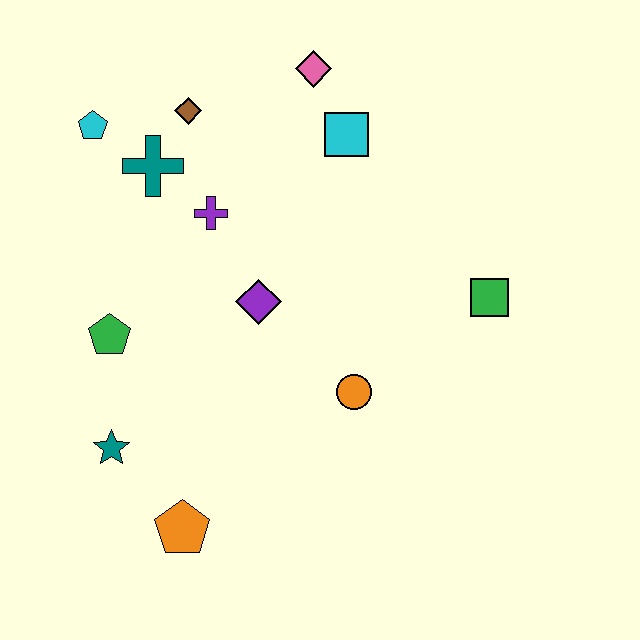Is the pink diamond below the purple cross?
No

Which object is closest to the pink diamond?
The cyan square is closest to the pink diamond.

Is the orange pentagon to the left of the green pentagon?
No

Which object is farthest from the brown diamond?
The orange pentagon is farthest from the brown diamond.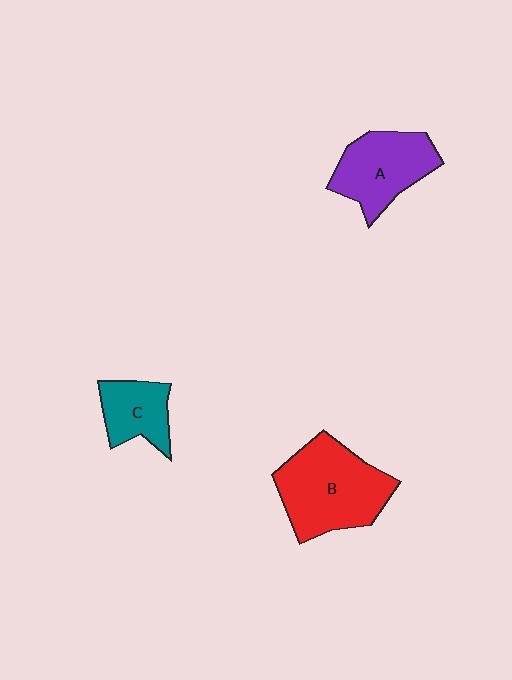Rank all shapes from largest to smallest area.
From largest to smallest: B (red), A (purple), C (teal).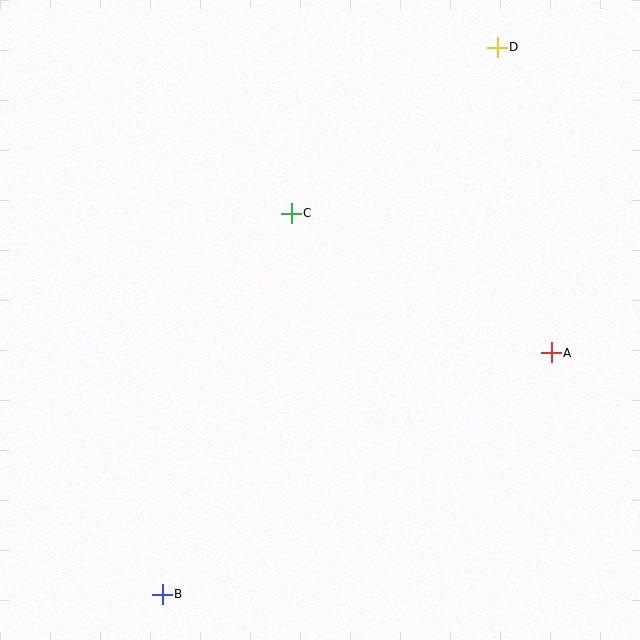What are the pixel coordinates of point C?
Point C is at (291, 213).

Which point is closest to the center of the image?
Point C at (291, 213) is closest to the center.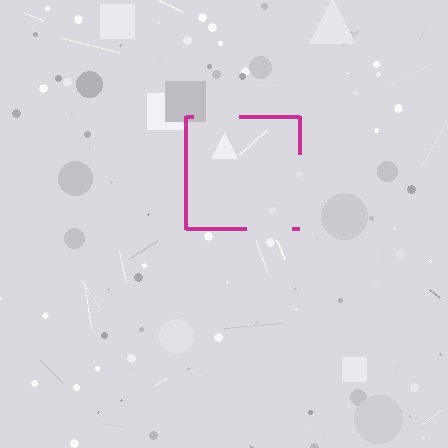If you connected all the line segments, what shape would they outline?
They would outline a square.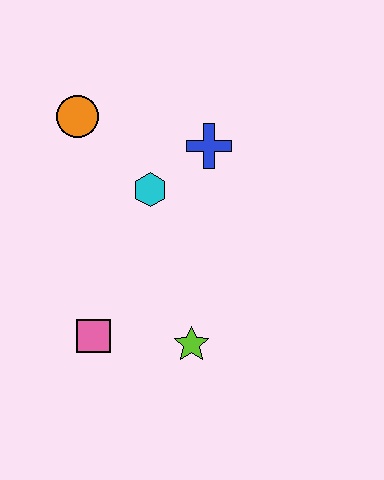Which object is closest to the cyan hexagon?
The blue cross is closest to the cyan hexagon.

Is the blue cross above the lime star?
Yes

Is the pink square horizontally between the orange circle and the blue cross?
Yes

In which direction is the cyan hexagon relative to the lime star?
The cyan hexagon is above the lime star.